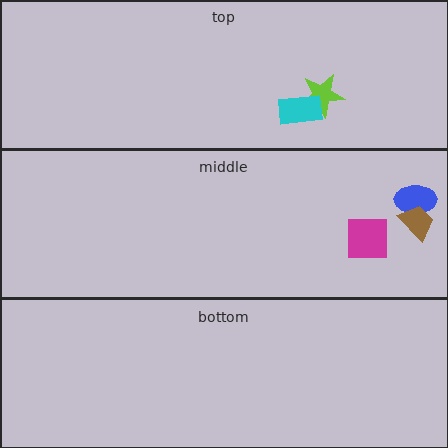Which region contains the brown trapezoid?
The middle region.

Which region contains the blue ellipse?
The middle region.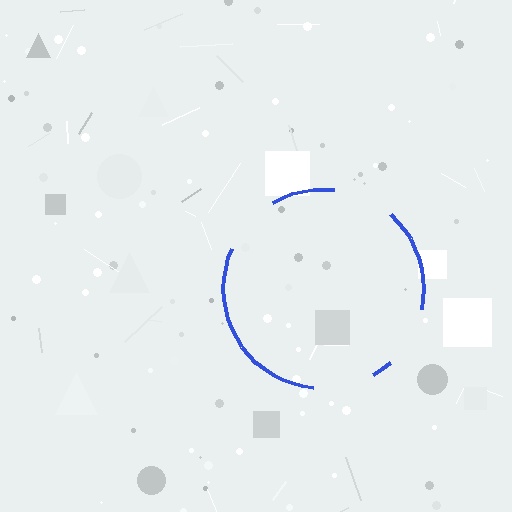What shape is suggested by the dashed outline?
The dashed outline suggests a circle.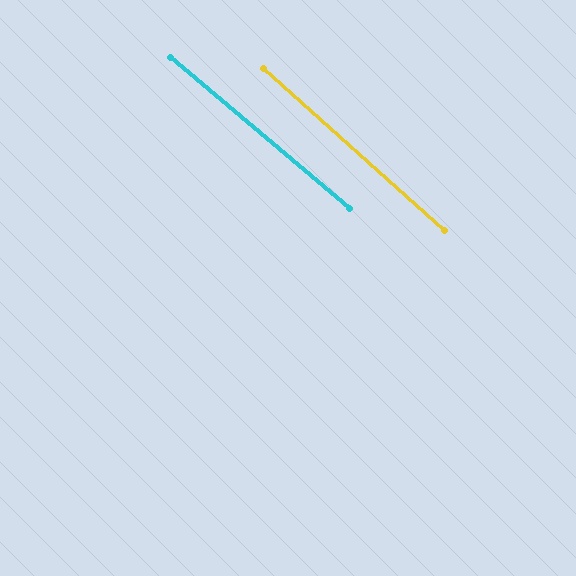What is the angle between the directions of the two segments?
Approximately 2 degrees.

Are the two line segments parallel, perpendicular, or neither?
Parallel — their directions differ by only 1.5°.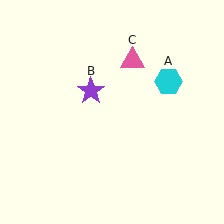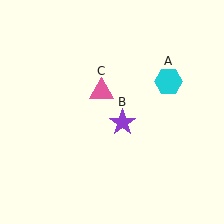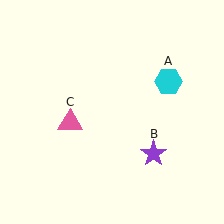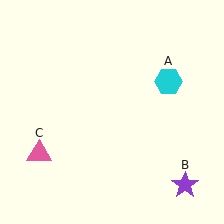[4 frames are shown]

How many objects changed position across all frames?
2 objects changed position: purple star (object B), pink triangle (object C).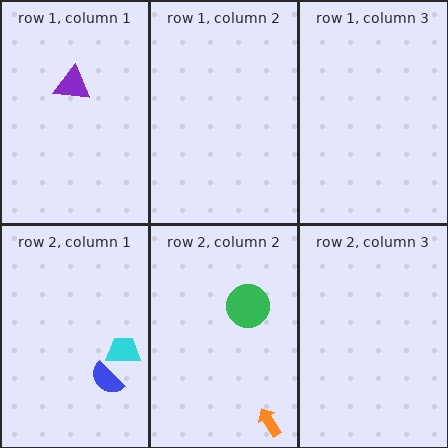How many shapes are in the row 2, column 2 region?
2.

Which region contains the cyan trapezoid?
The row 2, column 1 region.